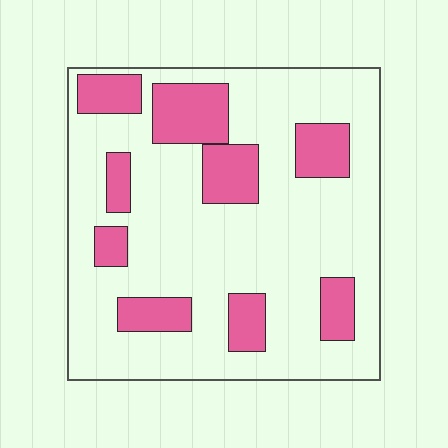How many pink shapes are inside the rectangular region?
9.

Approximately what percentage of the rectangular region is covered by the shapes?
Approximately 25%.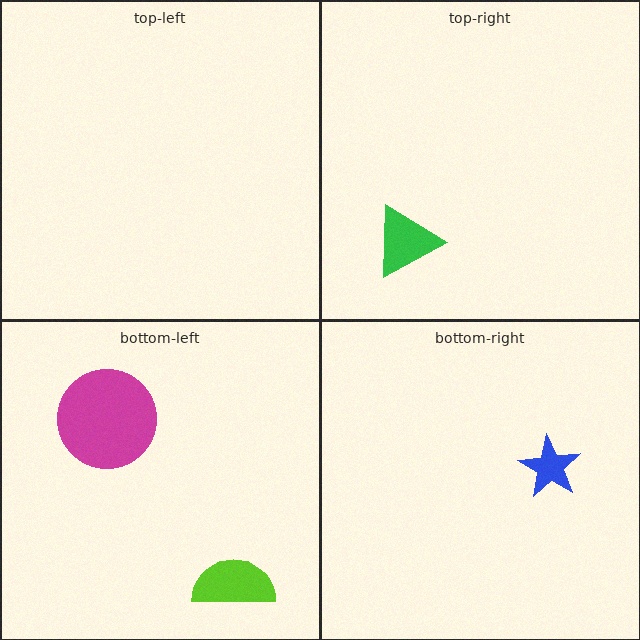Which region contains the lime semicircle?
The bottom-left region.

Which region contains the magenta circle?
The bottom-left region.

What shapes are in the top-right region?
The green triangle.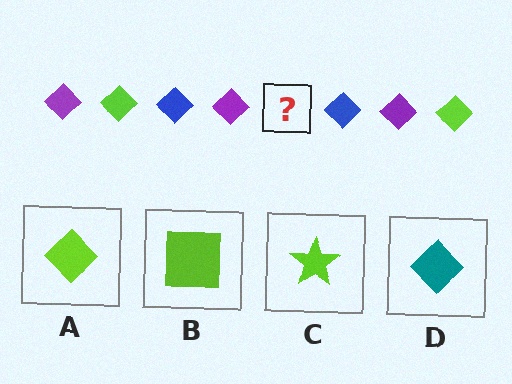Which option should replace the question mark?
Option A.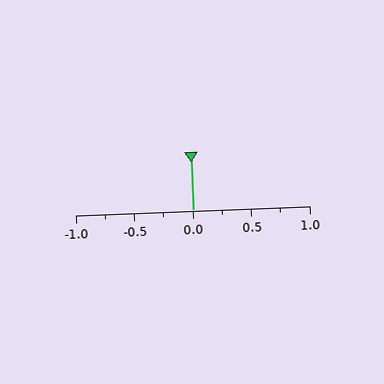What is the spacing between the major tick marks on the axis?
The major ticks are spaced 0.5 apart.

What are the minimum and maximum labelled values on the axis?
The axis runs from -1.0 to 1.0.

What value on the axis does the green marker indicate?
The marker indicates approximately 0.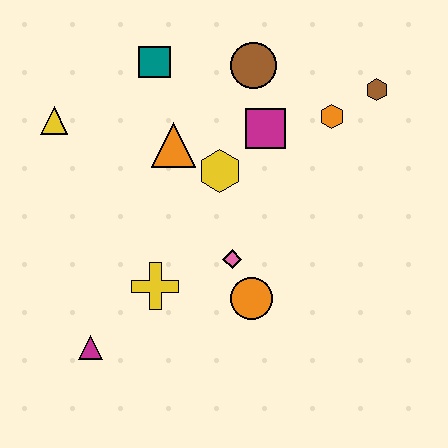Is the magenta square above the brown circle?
No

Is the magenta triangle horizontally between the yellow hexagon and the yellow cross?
No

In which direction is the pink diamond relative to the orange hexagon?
The pink diamond is below the orange hexagon.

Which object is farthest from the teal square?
The magenta triangle is farthest from the teal square.